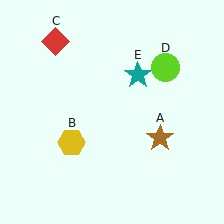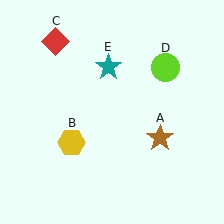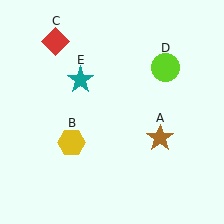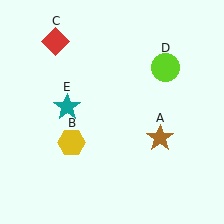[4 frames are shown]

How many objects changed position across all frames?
1 object changed position: teal star (object E).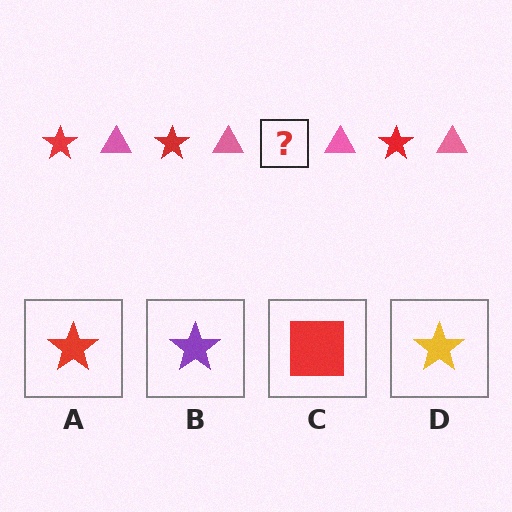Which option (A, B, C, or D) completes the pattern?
A.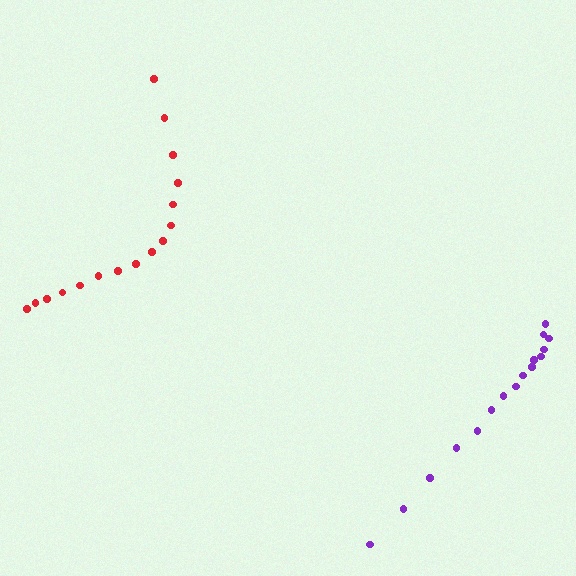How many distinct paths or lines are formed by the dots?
There are 2 distinct paths.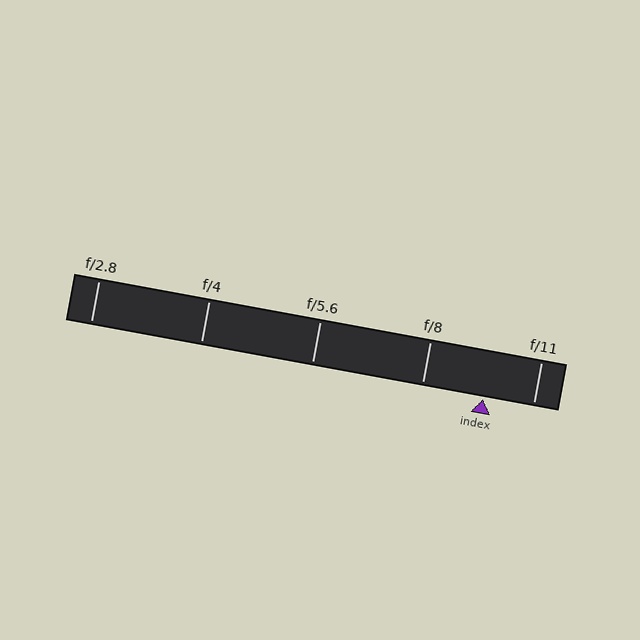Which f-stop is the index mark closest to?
The index mark is closest to f/11.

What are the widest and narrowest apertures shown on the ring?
The widest aperture shown is f/2.8 and the narrowest is f/11.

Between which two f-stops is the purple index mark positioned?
The index mark is between f/8 and f/11.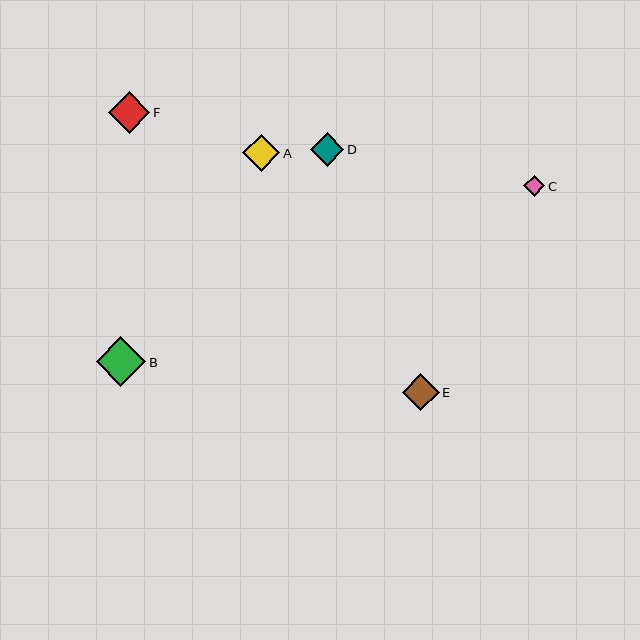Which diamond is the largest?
Diamond B is the largest with a size of approximately 50 pixels.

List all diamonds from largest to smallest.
From largest to smallest: B, F, A, E, D, C.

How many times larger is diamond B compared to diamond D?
Diamond B is approximately 1.5 times the size of diamond D.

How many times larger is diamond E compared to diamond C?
Diamond E is approximately 1.7 times the size of diamond C.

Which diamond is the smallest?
Diamond C is the smallest with a size of approximately 21 pixels.